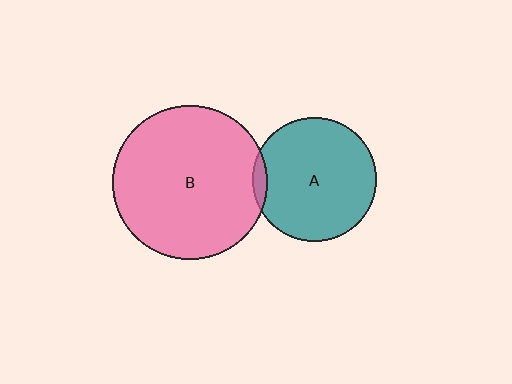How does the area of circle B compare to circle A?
Approximately 1.6 times.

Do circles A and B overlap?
Yes.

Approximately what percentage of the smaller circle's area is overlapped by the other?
Approximately 5%.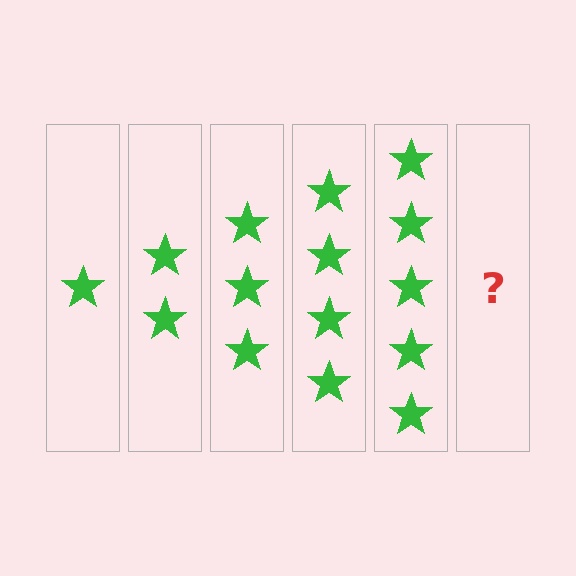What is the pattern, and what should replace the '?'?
The pattern is that each step adds one more star. The '?' should be 6 stars.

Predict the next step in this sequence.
The next step is 6 stars.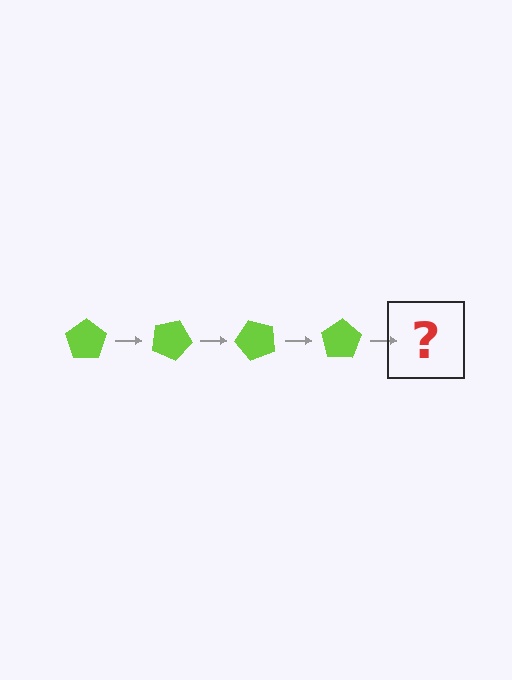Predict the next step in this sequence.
The next step is a lime pentagon rotated 100 degrees.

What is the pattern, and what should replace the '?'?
The pattern is that the pentagon rotates 25 degrees each step. The '?' should be a lime pentagon rotated 100 degrees.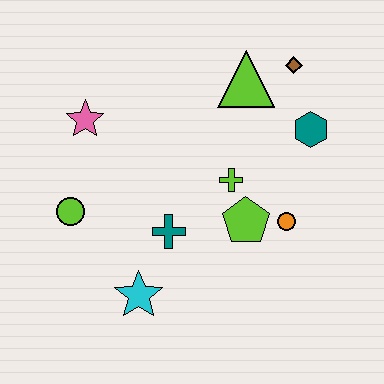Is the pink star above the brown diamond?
No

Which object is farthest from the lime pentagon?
The pink star is farthest from the lime pentagon.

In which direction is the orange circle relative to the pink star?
The orange circle is to the right of the pink star.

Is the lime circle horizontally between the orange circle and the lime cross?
No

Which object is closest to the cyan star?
The teal cross is closest to the cyan star.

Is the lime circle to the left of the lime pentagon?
Yes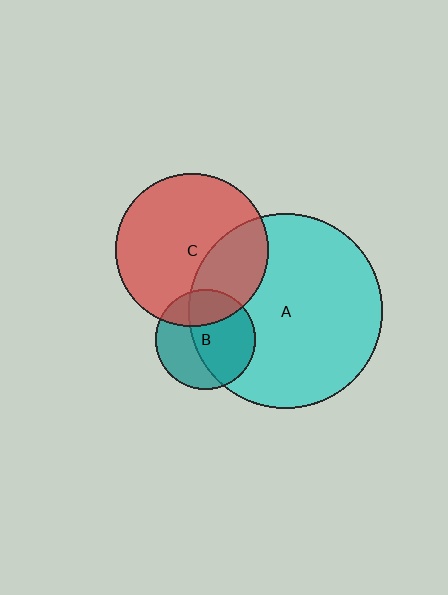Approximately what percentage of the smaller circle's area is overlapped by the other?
Approximately 60%.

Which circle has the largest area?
Circle A (cyan).